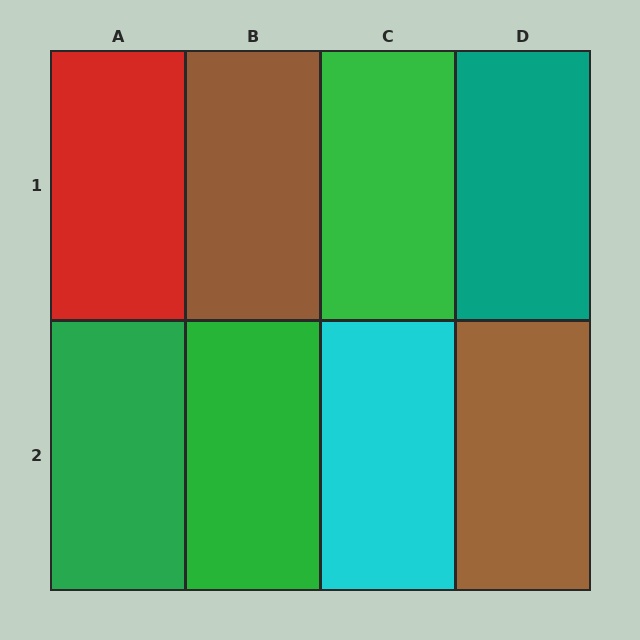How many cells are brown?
2 cells are brown.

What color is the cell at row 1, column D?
Teal.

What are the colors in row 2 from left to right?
Green, green, cyan, brown.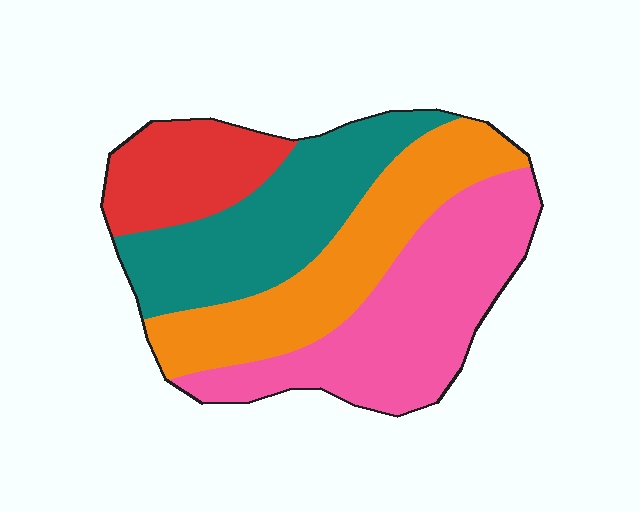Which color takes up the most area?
Pink, at roughly 30%.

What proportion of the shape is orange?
Orange covers roughly 25% of the shape.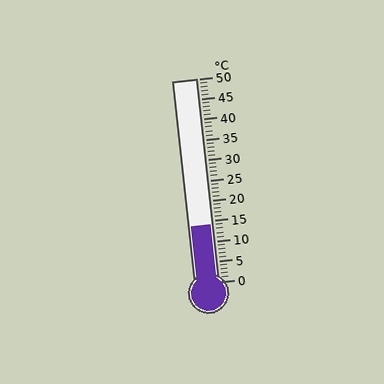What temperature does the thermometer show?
The thermometer shows approximately 14°C.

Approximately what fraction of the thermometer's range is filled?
The thermometer is filled to approximately 30% of its range.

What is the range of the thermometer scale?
The thermometer scale ranges from 0°C to 50°C.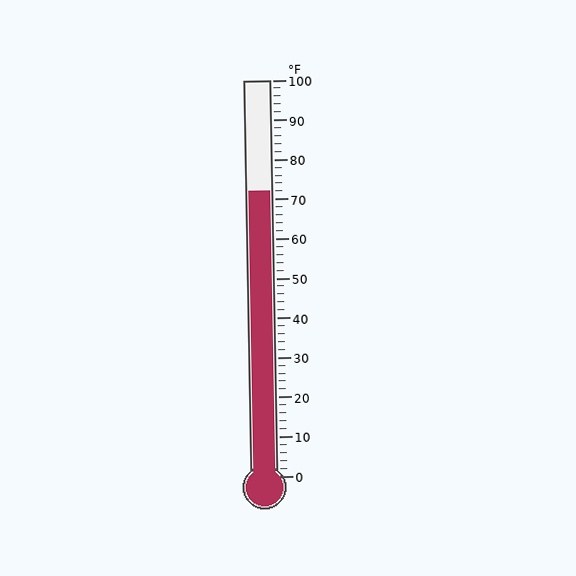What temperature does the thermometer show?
The thermometer shows approximately 72°F.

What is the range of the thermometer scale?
The thermometer scale ranges from 0°F to 100°F.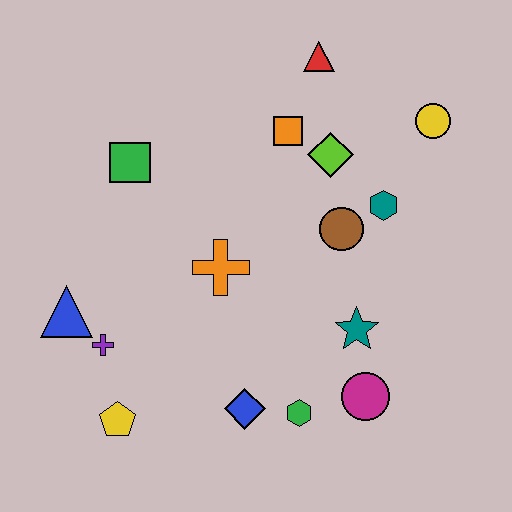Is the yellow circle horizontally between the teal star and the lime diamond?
No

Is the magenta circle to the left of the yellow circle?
Yes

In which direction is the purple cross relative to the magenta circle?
The purple cross is to the left of the magenta circle.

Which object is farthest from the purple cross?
The yellow circle is farthest from the purple cross.